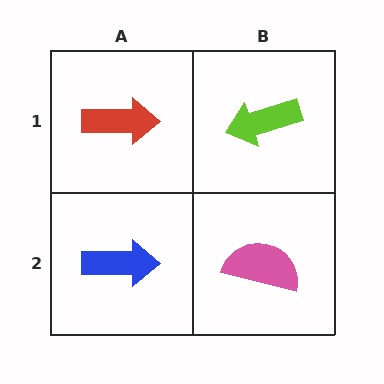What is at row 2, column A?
A blue arrow.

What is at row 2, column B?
A pink semicircle.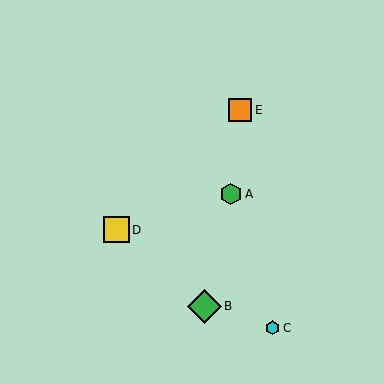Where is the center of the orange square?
The center of the orange square is at (240, 110).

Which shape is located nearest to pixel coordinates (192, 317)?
The green diamond (labeled B) at (204, 306) is nearest to that location.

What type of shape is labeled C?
Shape C is a cyan hexagon.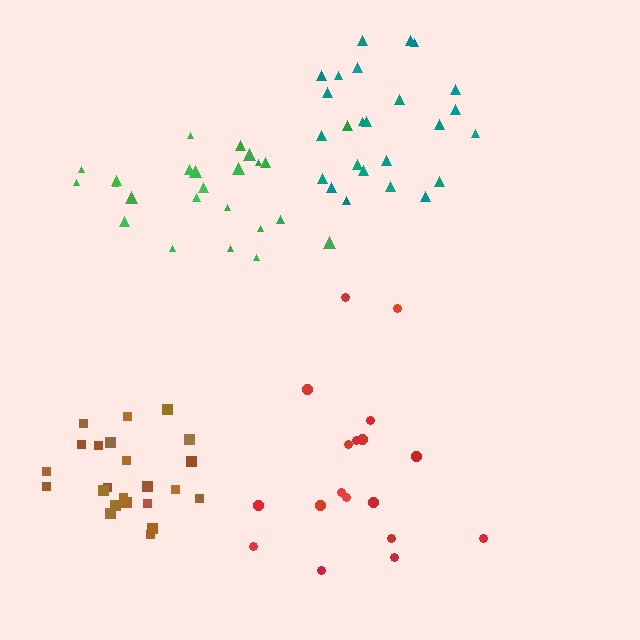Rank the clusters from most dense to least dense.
brown, teal, green, red.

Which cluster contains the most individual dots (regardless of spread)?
Green (24).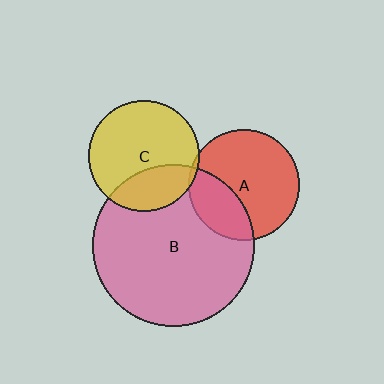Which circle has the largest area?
Circle B (pink).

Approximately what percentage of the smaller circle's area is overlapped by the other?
Approximately 30%.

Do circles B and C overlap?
Yes.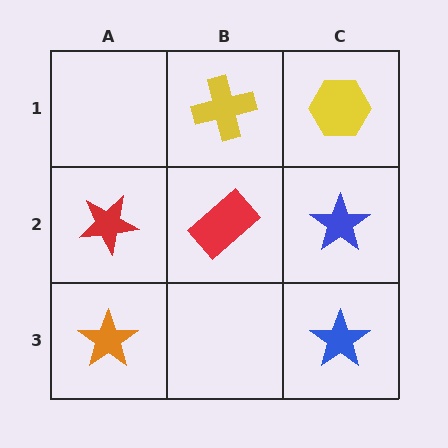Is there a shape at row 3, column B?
No, that cell is empty.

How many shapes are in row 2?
3 shapes.